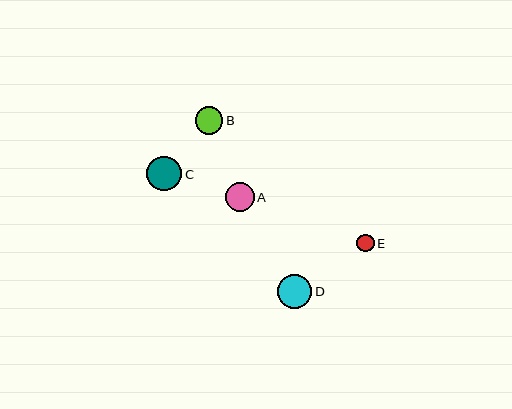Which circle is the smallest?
Circle E is the smallest with a size of approximately 17 pixels.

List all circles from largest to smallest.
From largest to smallest: C, D, A, B, E.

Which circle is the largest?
Circle C is the largest with a size of approximately 35 pixels.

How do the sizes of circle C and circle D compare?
Circle C and circle D are approximately the same size.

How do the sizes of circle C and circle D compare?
Circle C and circle D are approximately the same size.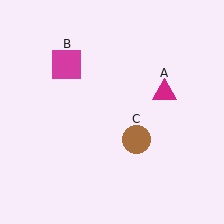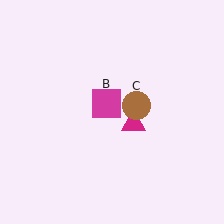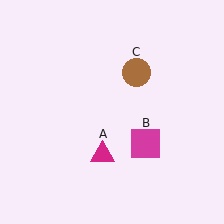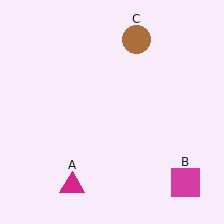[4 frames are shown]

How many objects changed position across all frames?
3 objects changed position: magenta triangle (object A), magenta square (object B), brown circle (object C).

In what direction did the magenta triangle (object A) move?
The magenta triangle (object A) moved down and to the left.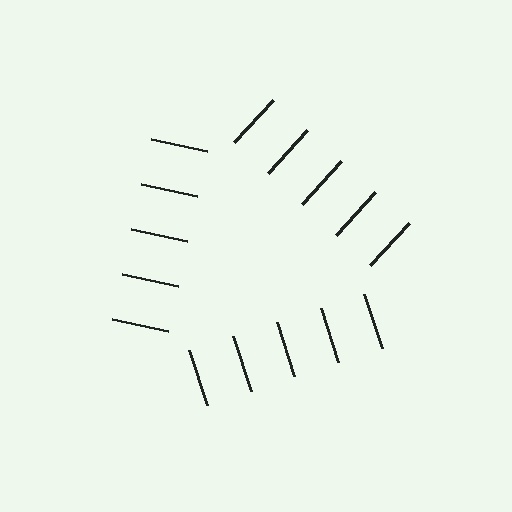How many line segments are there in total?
15 — 5 along each of the 3 edges.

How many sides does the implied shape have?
3 sides — the line-ends trace a triangle.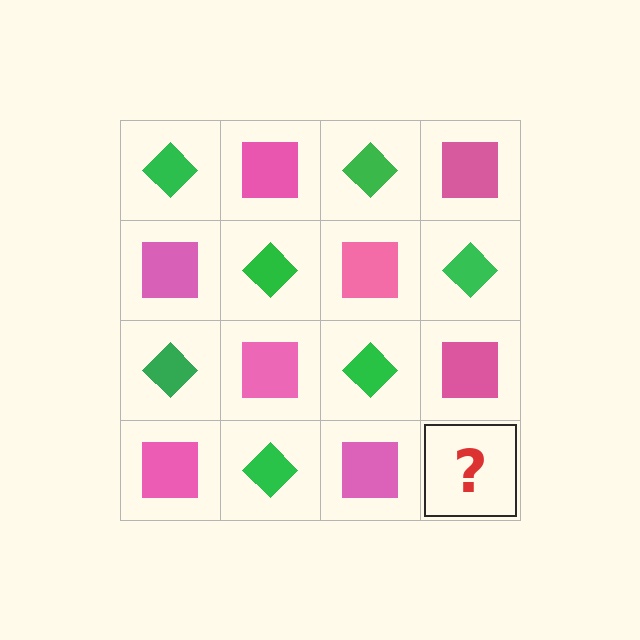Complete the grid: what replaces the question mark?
The question mark should be replaced with a green diamond.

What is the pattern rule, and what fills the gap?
The rule is that it alternates green diamond and pink square in a checkerboard pattern. The gap should be filled with a green diamond.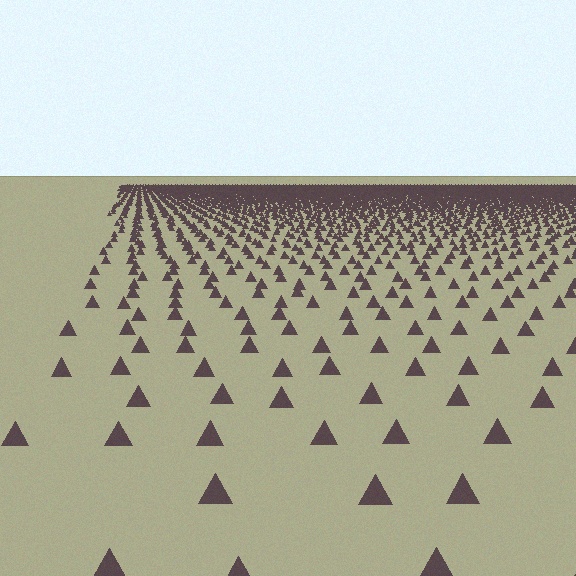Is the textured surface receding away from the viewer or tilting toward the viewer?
The surface is receding away from the viewer. Texture elements get smaller and denser toward the top.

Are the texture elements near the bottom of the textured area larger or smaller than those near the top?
Larger. Near the bottom, elements are closer to the viewer and appear at a bigger on-screen size.